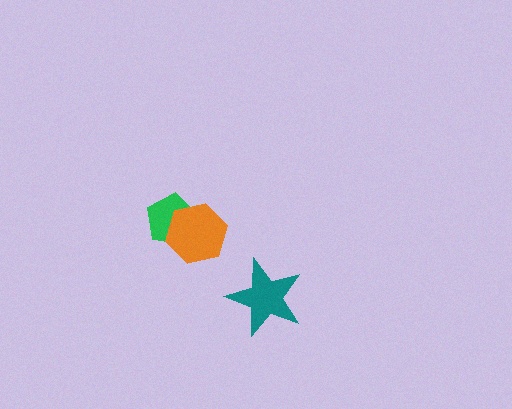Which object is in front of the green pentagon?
The orange hexagon is in front of the green pentagon.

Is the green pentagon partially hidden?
Yes, it is partially covered by another shape.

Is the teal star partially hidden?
No, no other shape covers it.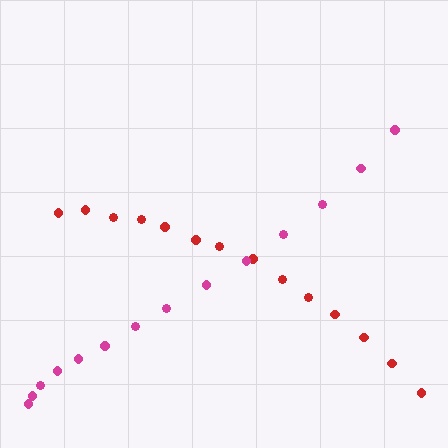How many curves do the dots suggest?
There are 2 distinct paths.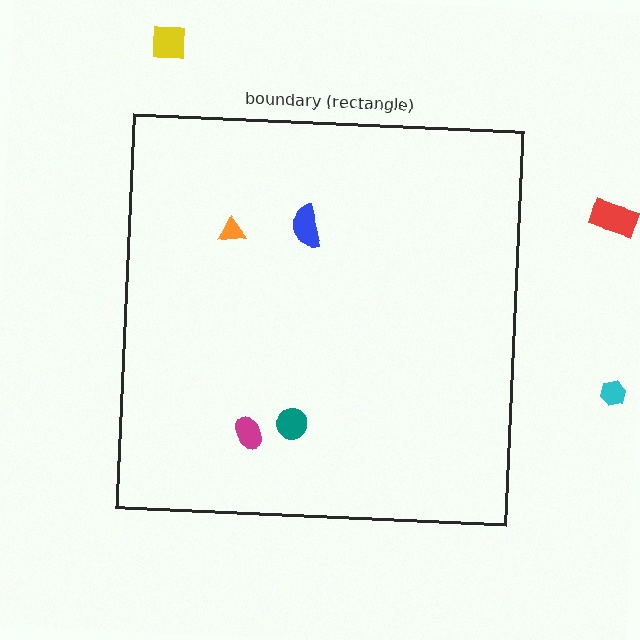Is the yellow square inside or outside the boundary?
Outside.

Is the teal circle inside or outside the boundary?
Inside.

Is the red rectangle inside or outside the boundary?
Outside.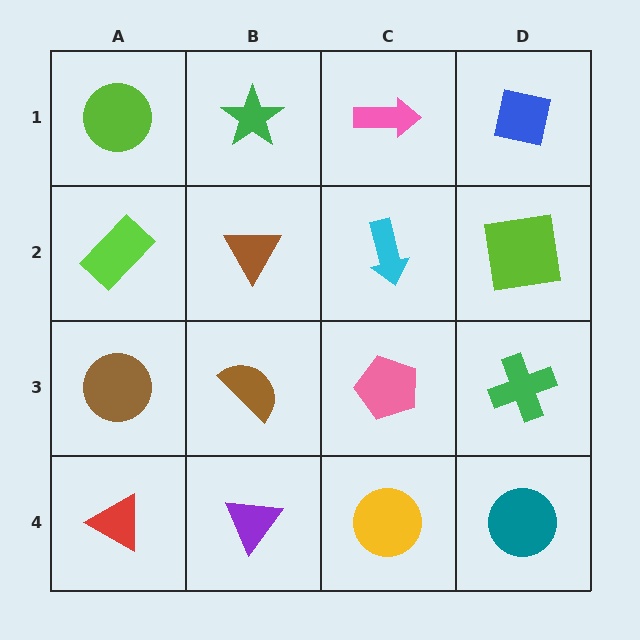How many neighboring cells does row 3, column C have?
4.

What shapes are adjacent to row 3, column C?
A cyan arrow (row 2, column C), a yellow circle (row 4, column C), a brown semicircle (row 3, column B), a green cross (row 3, column D).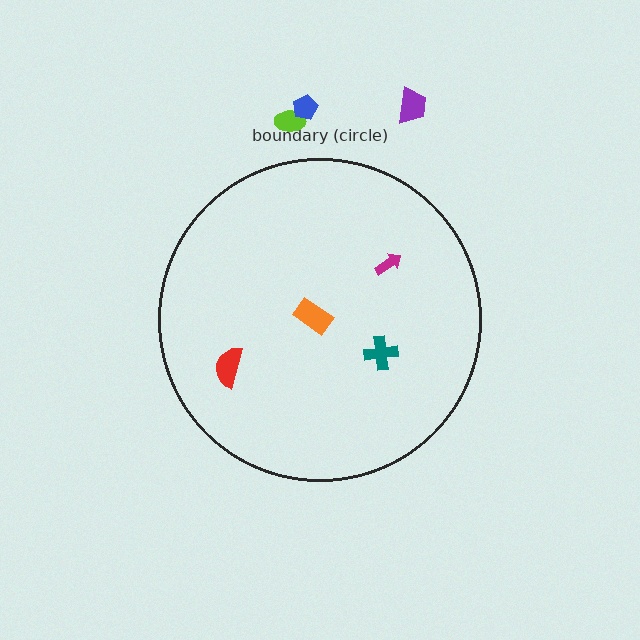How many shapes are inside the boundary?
4 inside, 3 outside.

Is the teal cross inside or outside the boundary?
Inside.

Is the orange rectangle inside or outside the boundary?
Inside.